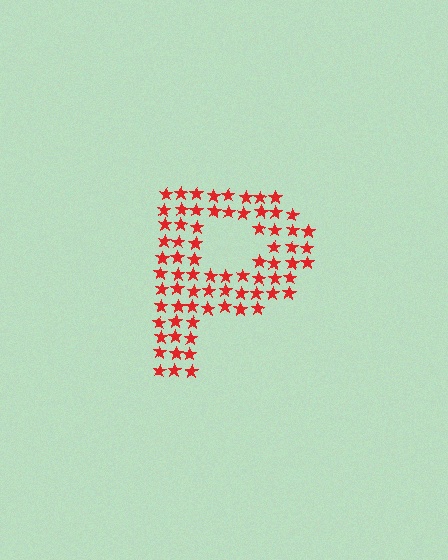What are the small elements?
The small elements are stars.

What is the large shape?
The large shape is the letter P.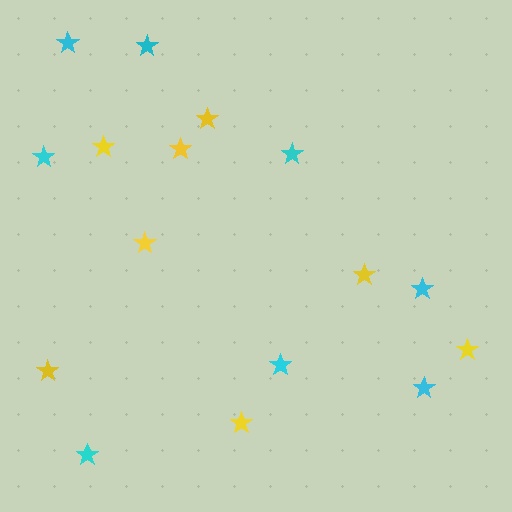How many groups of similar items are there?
There are 2 groups: one group of cyan stars (8) and one group of yellow stars (8).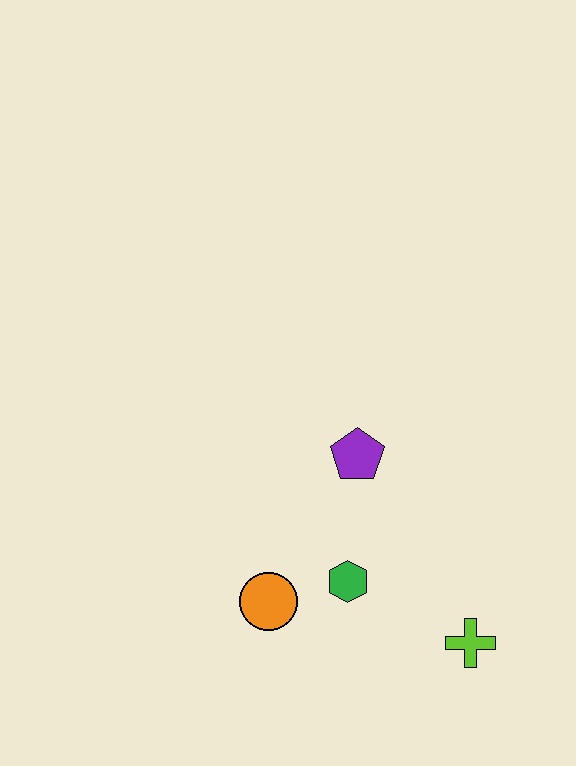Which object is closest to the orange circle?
The green hexagon is closest to the orange circle.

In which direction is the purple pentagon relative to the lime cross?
The purple pentagon is above the lime cross.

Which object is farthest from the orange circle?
The lime cross is farthest from the orange circle.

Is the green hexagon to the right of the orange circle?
Yes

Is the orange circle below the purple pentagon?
Yes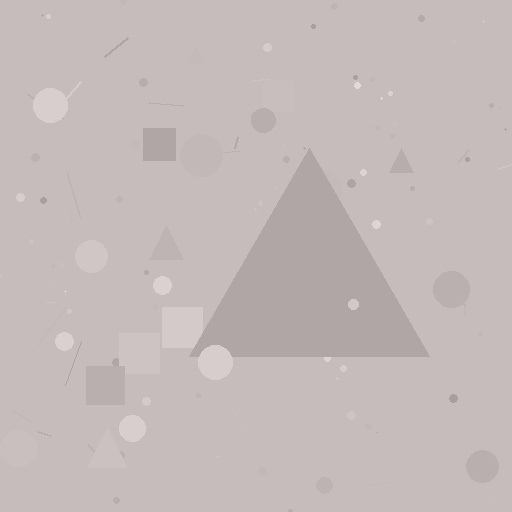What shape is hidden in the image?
A triangle is hidden in the image.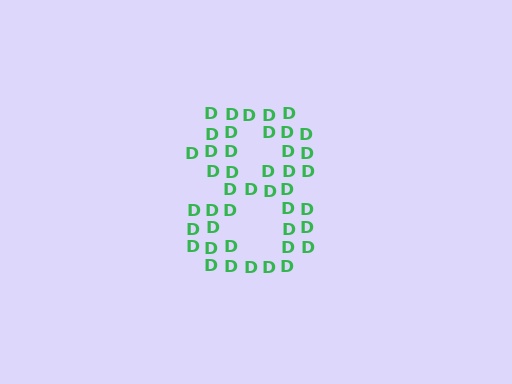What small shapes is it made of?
It is made of small letter D's.